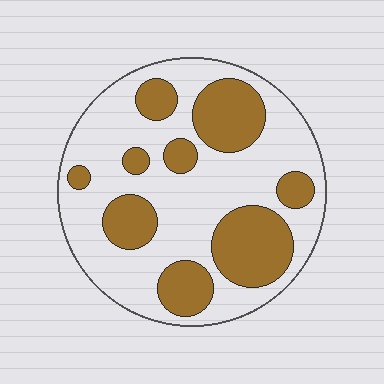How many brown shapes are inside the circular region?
9.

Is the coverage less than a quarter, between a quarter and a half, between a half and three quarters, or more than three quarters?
Between a quarter and a half.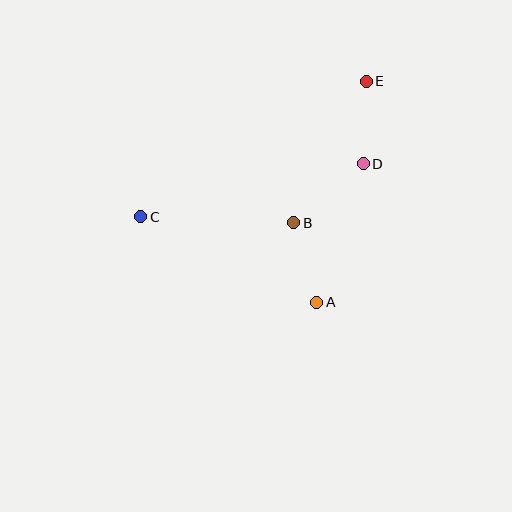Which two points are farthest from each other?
Points C and E are farthest from each other.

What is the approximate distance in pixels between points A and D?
The distance between A and D is approximately 146 pixels.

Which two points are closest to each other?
Points D and E are closest to each other.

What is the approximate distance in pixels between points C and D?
The distance between C and D is approximately 229 pixels.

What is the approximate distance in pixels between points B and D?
The distance between B and D is approximately 91 pixels.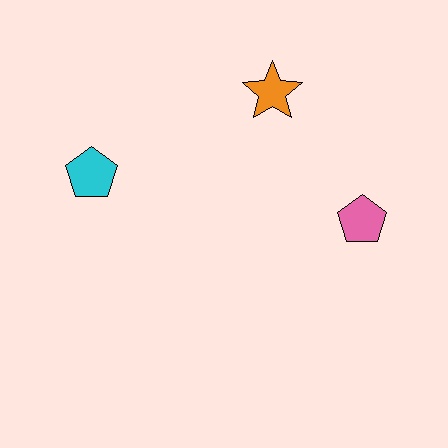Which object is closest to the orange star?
The pink pentagon is closest to the orange star.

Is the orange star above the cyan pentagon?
Yes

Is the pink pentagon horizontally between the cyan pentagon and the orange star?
No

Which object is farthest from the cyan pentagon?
The pink pentagon is farthest from the cyan pentagon.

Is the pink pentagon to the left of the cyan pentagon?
No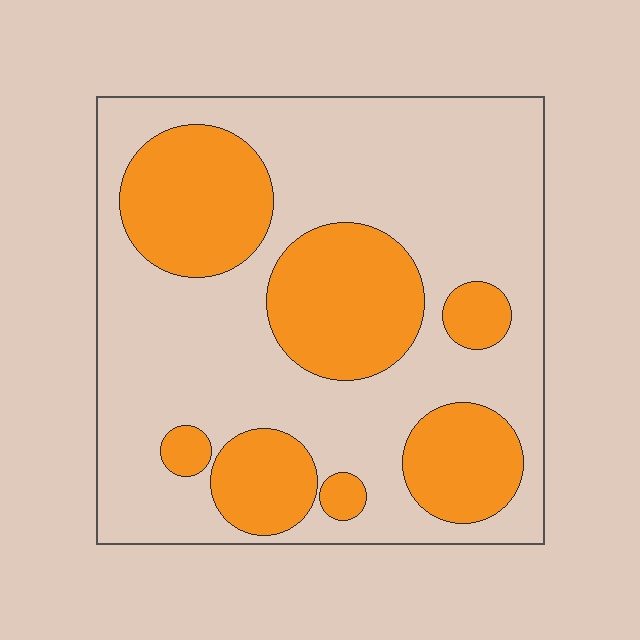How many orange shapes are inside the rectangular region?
7.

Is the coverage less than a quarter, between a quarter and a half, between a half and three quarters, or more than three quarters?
Between a quarter and a half.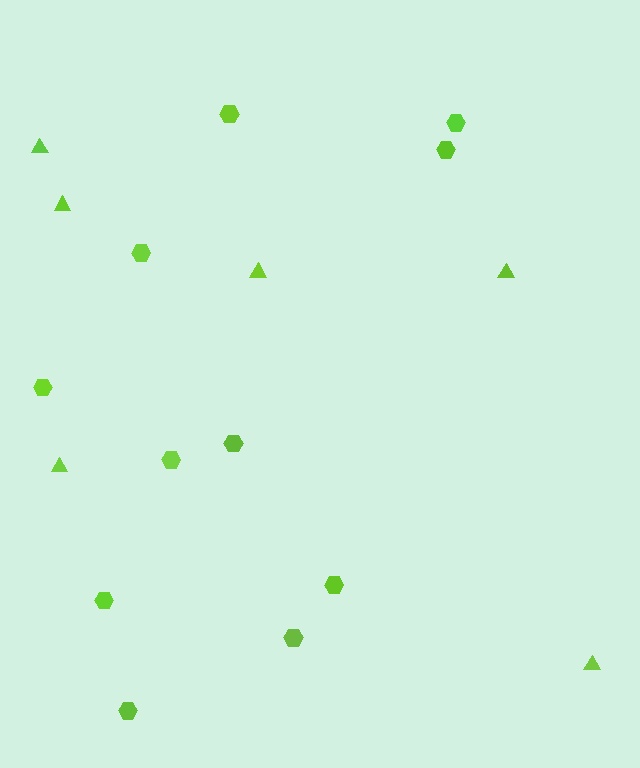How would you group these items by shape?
There are 2 groups: one group of triangles (6) and one group of hexagons (11).